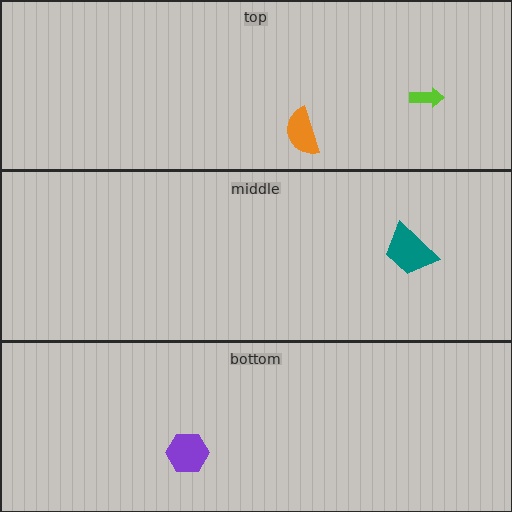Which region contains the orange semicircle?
The top region.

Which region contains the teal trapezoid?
The middle region.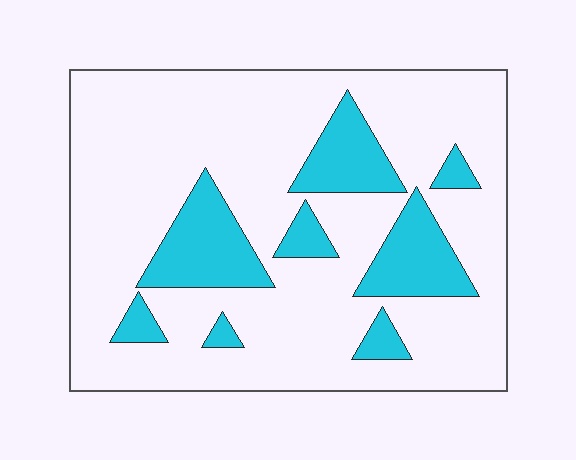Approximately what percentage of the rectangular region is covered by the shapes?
Approximately 20%.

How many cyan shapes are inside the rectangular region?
8.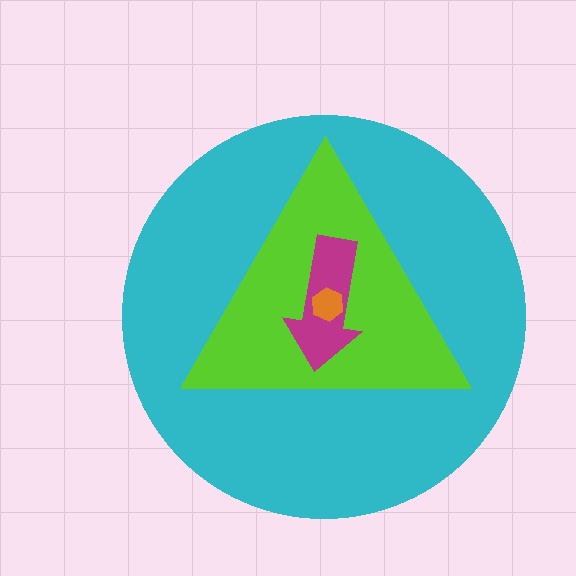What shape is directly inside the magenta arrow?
The orange hexagon.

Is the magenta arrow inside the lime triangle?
Yes.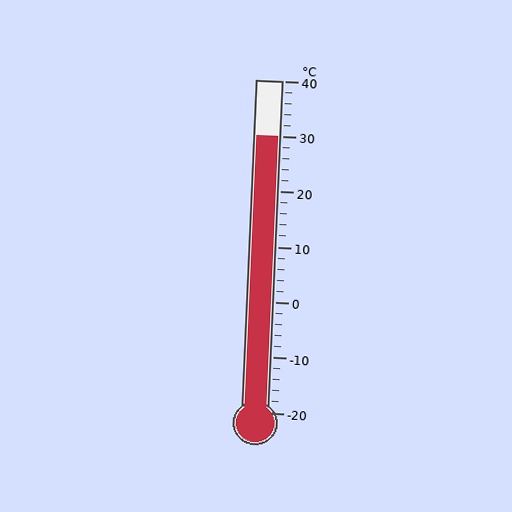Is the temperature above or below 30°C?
The temperature is at 30°C.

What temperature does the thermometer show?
The thermometer shows approximately 30°C.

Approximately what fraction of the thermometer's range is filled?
The thermometer is filled to approximately 85% of its range.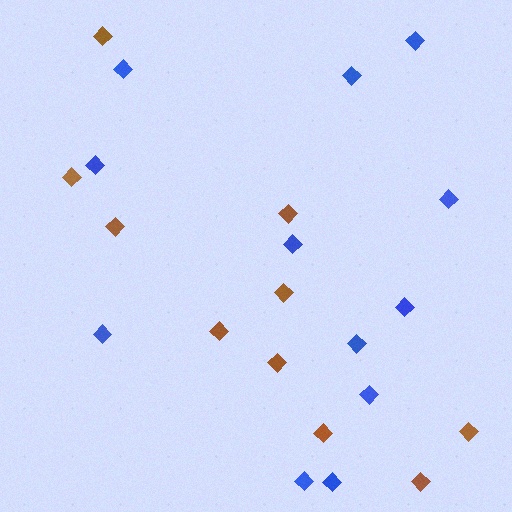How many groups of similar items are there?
There are 2 groups: one group of brown diamonds (10) and one group of blue diamonds (12).